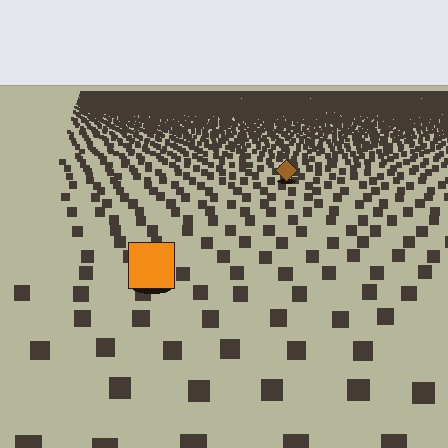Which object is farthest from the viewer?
The brown diamond is farthest from the viewer. It appears smaller and the ground texture around it is denser.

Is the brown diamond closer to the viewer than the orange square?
No. The orange square is closer — you can tell from the texture gradient: the ground texture is coarser near it.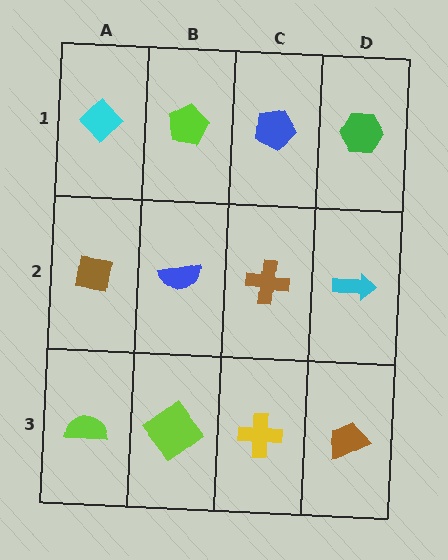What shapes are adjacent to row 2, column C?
A blue pentagon (row 1, column C), a yellow cross (row 3, column C), a blue semicircle (row 2, column B), a cyan arrow (row 2, column D).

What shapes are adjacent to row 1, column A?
A brown square (row 2, column A), a lime pentagon (row 1, column B).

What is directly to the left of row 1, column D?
A blue pentagon.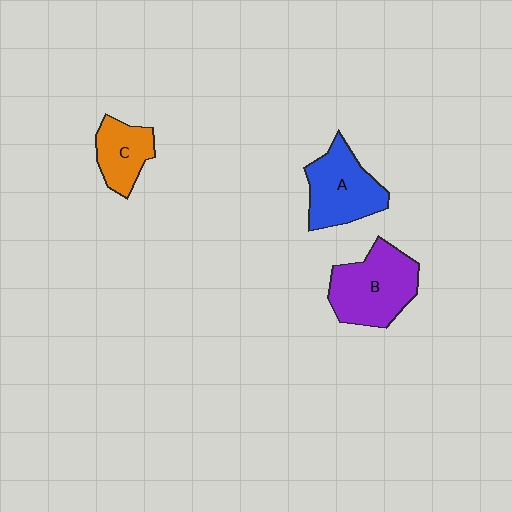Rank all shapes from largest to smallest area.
From largest to smallest: B (purple), A (blue), C (orange).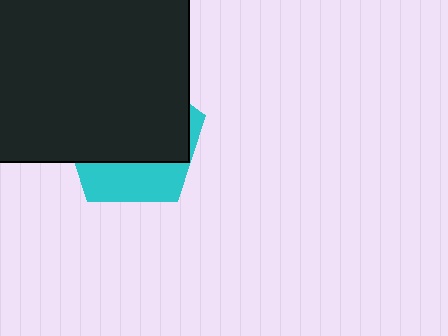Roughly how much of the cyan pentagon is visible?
A small part of it is visible (roughly 31%).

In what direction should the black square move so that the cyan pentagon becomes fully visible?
The black square should move up. That is the shortest direction to clear the overlap and leave the cyan pentagon fully visible.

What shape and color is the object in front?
The object in front is a black square.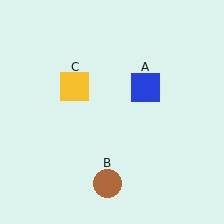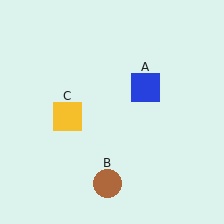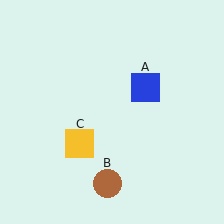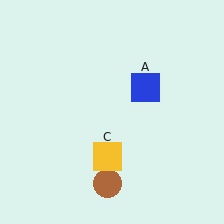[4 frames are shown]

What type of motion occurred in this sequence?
The yellow square (object C) rotated counterclockwise around the center of the scene.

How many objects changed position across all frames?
1 object changed position: yellow square (object C).